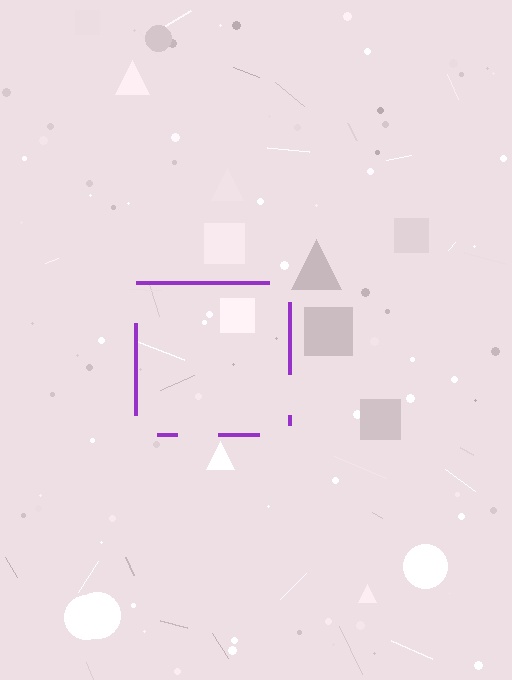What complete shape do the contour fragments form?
The contour fragments form a square.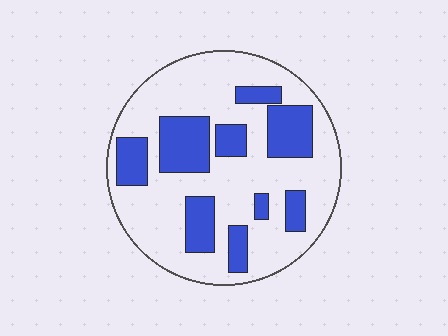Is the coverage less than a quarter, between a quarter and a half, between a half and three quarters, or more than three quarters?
Between a quarter and a half.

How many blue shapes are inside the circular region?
9.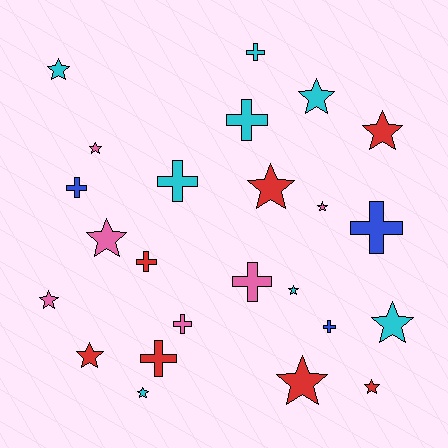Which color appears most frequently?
Cyan, with 8 objects.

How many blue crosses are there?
There are 3 blue crosses.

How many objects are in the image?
There are 24 objects.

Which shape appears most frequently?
Star, with 14 objects.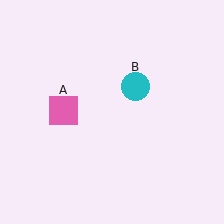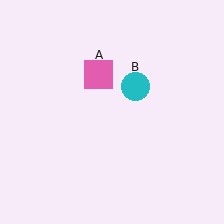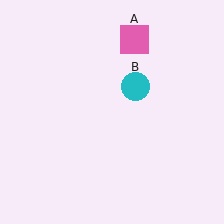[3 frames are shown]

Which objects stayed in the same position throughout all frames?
Cyan circle (object B) remained stationary.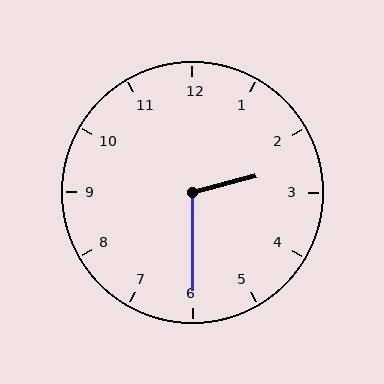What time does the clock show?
2:30.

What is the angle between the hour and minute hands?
Approximately 105 degrees.